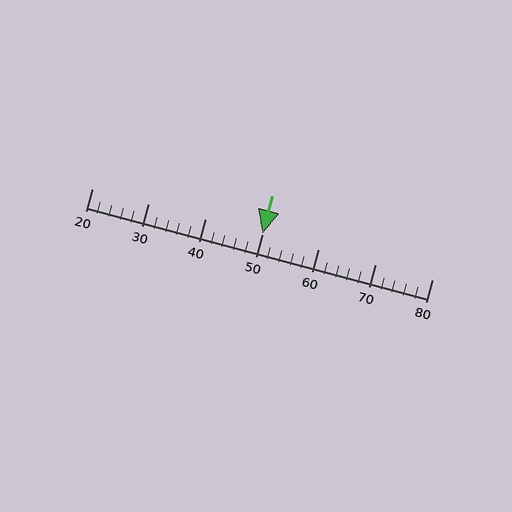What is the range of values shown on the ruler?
The ruler shows values from 20 to 80.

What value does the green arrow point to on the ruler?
The green arrow points to approximately 50.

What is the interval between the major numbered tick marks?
The major tick marks are spaced 10 units apart.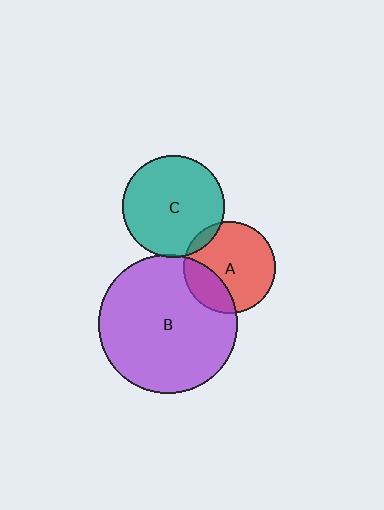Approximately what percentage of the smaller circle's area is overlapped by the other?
Approximately 5%.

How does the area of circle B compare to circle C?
Approximately 1.9 times.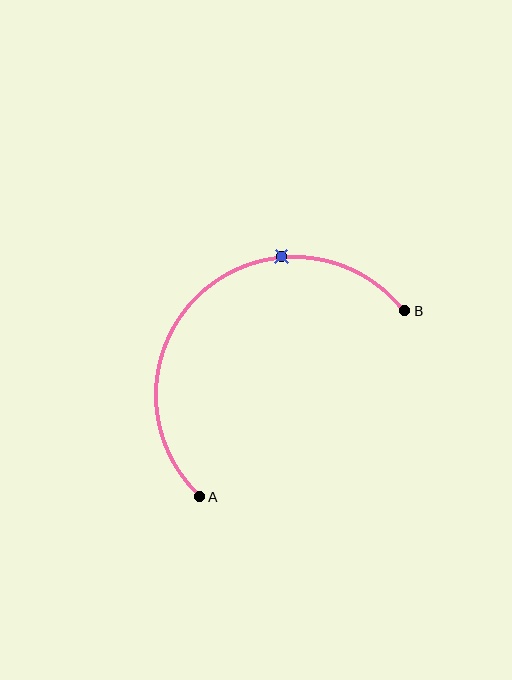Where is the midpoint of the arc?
The arc midpoint is the point on the curve farthest from the straight line joining A and B. It sits above and to the left of that line.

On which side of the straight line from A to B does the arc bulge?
The arc bulges above and to the left of the straight line connecting A and B.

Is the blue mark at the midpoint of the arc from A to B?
No. The blue mark lies on the arc but is closer to endpoint B. The arc midpoint would be at the point on the curve equidistant along the arc from both A and B.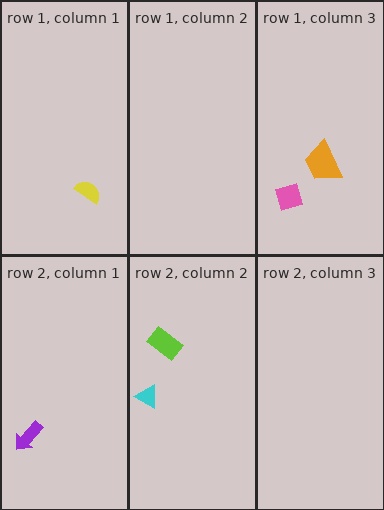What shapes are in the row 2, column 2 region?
The cyan triangle, the lime rectangle.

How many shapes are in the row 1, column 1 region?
1.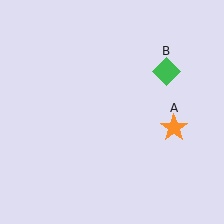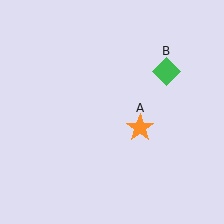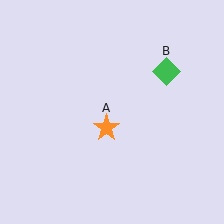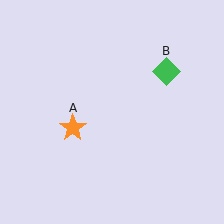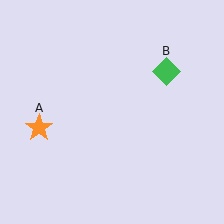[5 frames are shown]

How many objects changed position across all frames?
1 object changed position: orange star (object A).